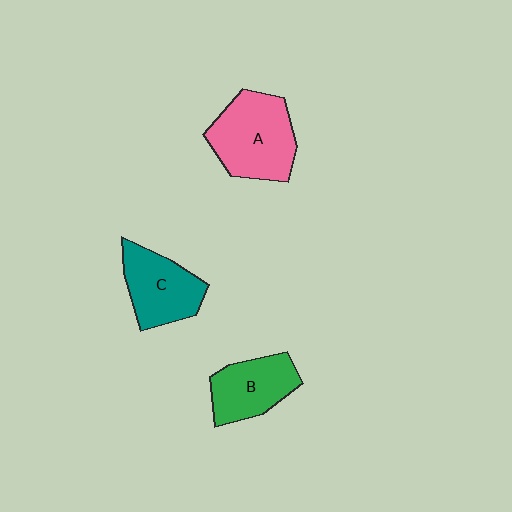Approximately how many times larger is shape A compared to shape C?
Approximately 1.3 times.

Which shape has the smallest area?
Shape B (green).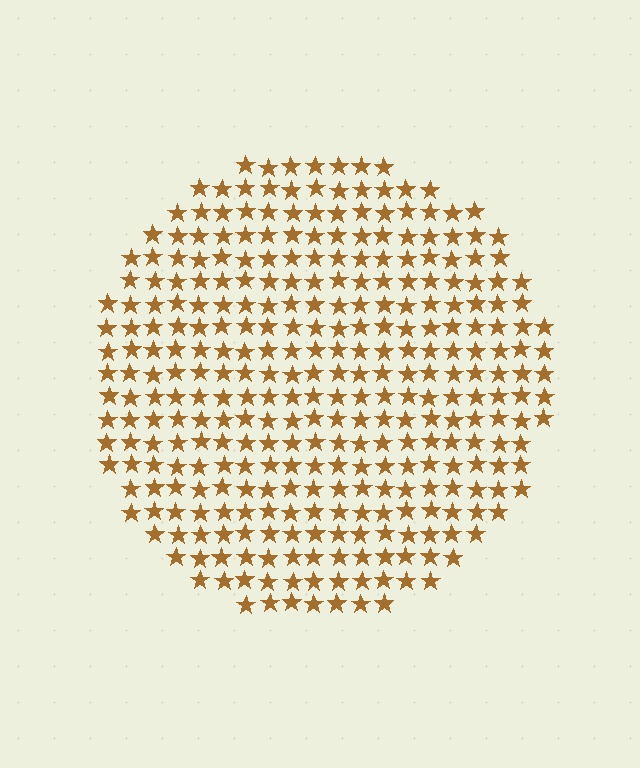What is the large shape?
The large shape is a circle.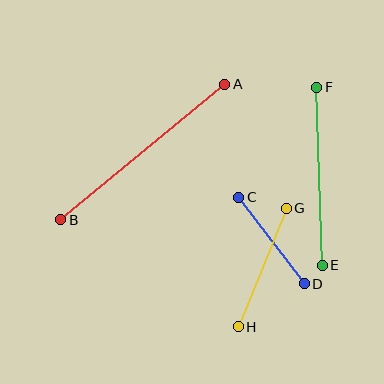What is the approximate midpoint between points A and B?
The midpoint is at approximately (143, 152) pixels.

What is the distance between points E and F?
The distance is approximately 178 pixels.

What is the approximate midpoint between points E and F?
The midpoint is at approximately (320, 176) pixels.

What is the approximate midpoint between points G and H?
The midpoint is at approximately (262, 267) pixels.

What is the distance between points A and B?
The distance is approximately 213 pixels.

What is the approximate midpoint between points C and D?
The midpoint is at approximately (271, 240) pixels.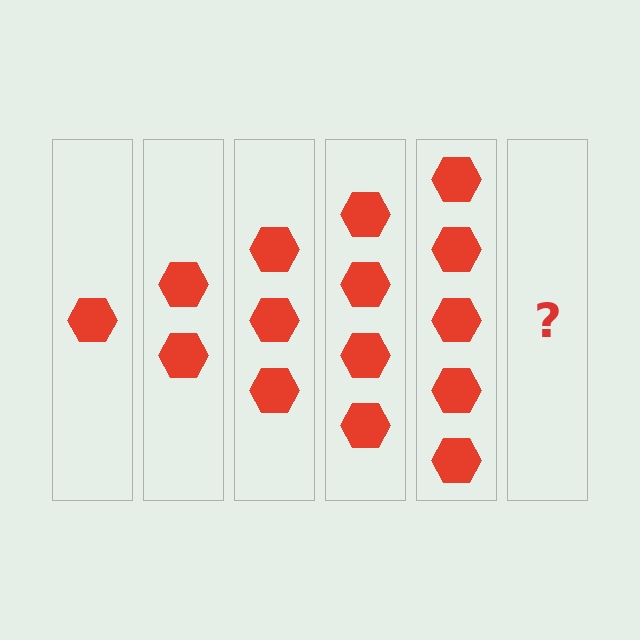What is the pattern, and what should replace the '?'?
The pattern is that each step adds one more hexagon. The '?' should be 6 hexagons.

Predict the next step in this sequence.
The next step is 6 hexagons.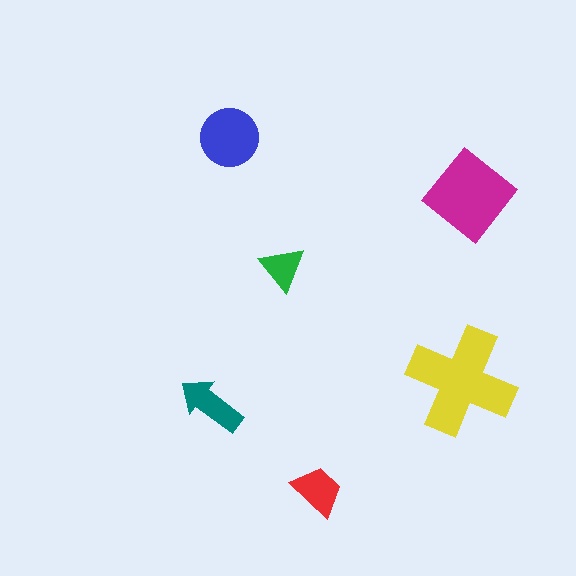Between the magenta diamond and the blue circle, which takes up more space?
The magenta diamond.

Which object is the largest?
The yellow cross.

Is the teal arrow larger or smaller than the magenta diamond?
Smaller.